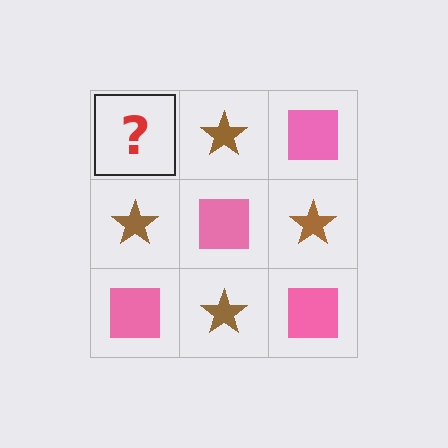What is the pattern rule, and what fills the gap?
The rule is that it alternates pink square and brown star in a checkerboard pattern. The gap should be filled with a pink square.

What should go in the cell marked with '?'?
The missing cell should contain a pink square.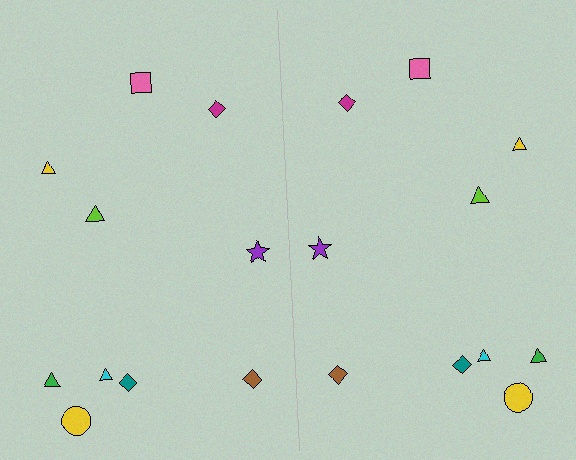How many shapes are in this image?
There are 20 shapes in this image.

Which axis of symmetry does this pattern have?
The pattern has a vertical axis of symmetry running through the center of the image.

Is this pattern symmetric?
Yes, this pattern has bilateral (reflection) symmetry.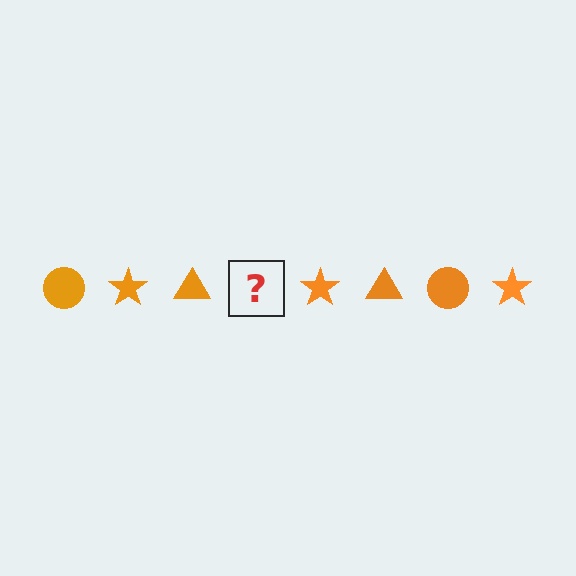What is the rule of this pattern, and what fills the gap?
The rule is that the pattern cycles through circle, star, triangle shapes in orange. The gap should be filled with an orange circle.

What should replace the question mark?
The question mark should be replaced with an orange circle.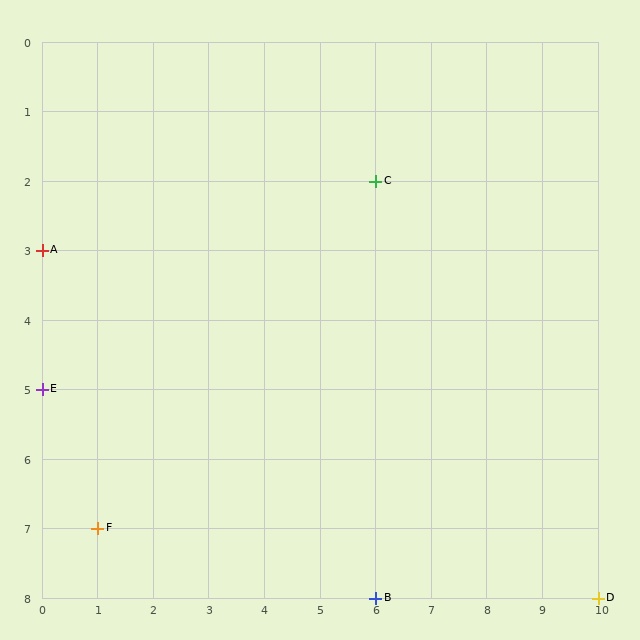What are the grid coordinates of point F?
Point F is at grid coordinates (1, 7).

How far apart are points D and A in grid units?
Points D and A are 10 columns and 5 rows apart (about 11.2 grid units diagonally).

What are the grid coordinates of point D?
Point D is at grid coordinates (10, 8).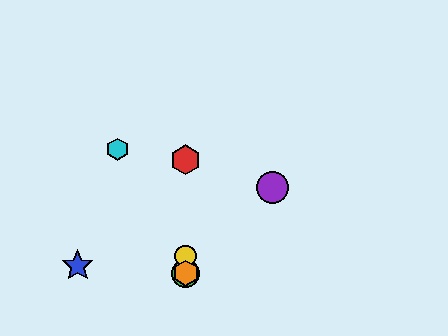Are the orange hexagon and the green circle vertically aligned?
Yes, both are at x≈186.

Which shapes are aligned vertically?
The red hexagon, the green circle, the yellow circle, the orange hexagon are aligned vertically.